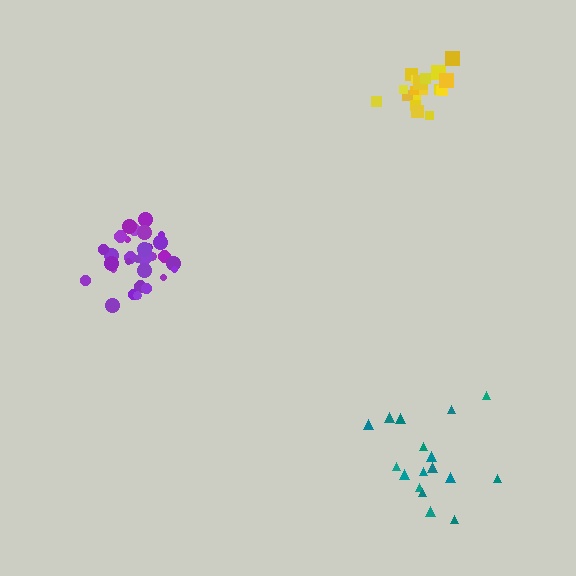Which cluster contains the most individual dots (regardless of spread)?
Purple (30).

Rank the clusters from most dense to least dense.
purple, yellow, teal.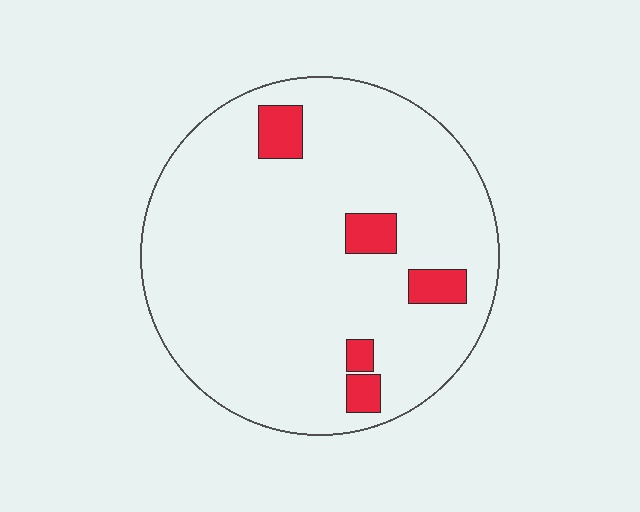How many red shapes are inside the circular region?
5.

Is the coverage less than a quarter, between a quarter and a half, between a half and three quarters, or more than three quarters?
Less than a quarter.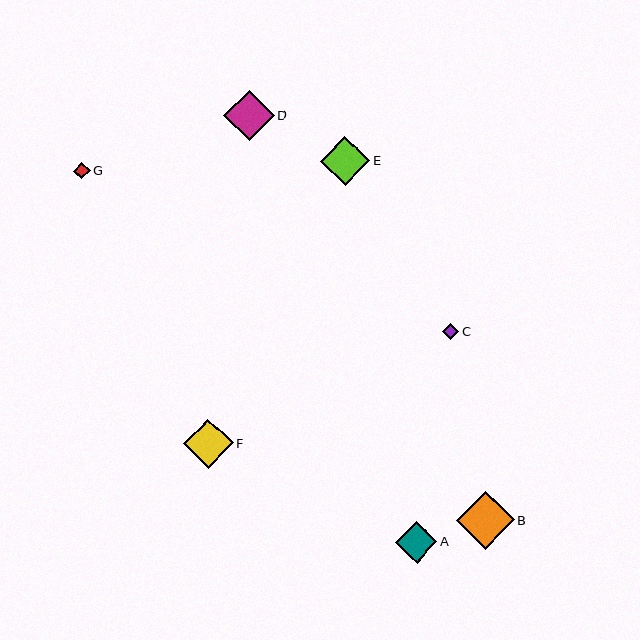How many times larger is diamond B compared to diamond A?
Diamond B is approximately 1.4 times the size of diamond A.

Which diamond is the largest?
Diamond B is the largest with a size of approximately 58 pixels.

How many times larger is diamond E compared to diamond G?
Diamond E is approximately 3.0 times the size of diamond G.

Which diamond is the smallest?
Diamond C is the smallest with a size of approximately 16 pixels.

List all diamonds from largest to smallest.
From largest to smallest: B, D, F, E, A, G, C.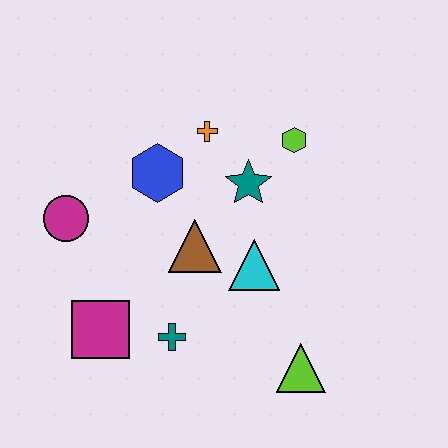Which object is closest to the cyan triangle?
The brown triangle is closest to the cyan triangle.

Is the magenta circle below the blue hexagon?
Yes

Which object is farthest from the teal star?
The magenta square is farthest from the teal star.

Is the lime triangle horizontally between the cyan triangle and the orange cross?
No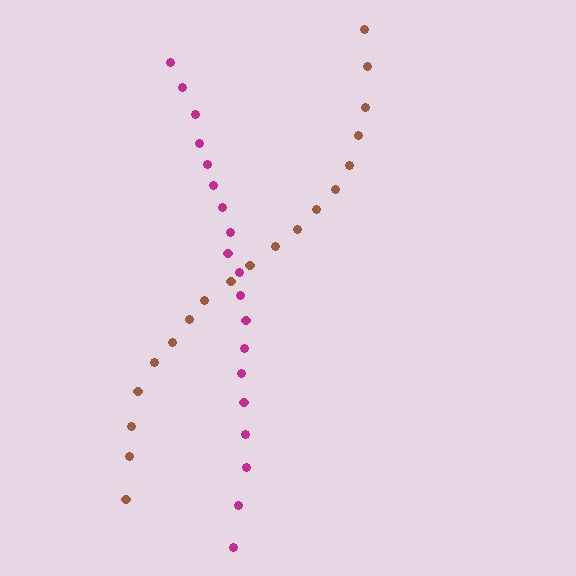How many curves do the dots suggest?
There are 2 distinct paths.